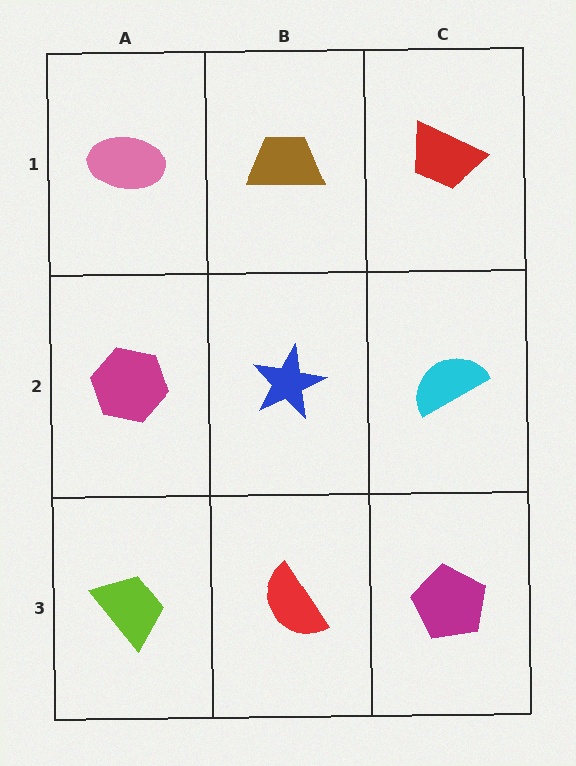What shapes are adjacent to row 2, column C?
A red trapezoid (row 1, column C), a magenta pentagon (row 3, column C), a blue star (row 2, column B).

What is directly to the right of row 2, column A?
A blue star.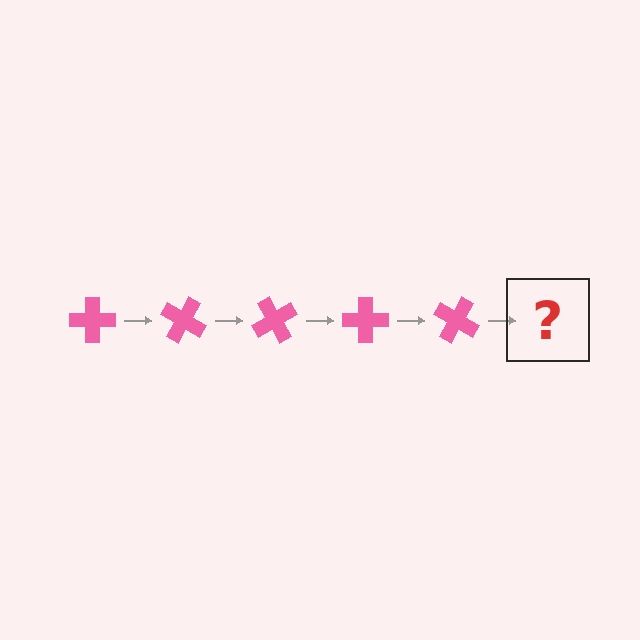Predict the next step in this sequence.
The next step is a pink cross rotated 150 degrees.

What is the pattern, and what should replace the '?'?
The pattern is that the cross rotates 30 degrees each step. The '?' should be a pink cross rotated 150 degrees.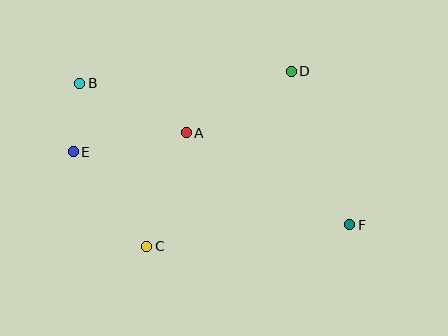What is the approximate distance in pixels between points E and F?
The distance between E and F is approximately 286 pixels.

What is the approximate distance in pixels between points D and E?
The distance between D and E is approximately 233 pixels.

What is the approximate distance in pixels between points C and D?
The distance between C and D is approximately 227 pixels.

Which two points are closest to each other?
Points B and E are closest to each other.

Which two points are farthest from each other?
Points B and F are farthest from each other.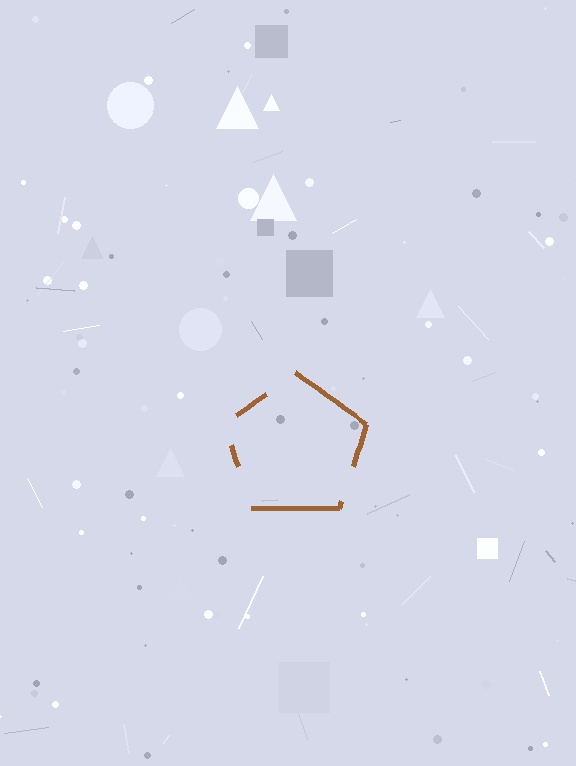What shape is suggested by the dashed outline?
The dashed outline suggests a pentagon.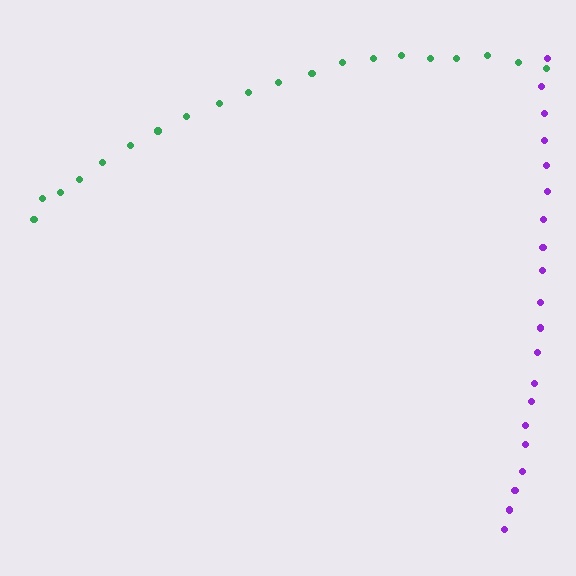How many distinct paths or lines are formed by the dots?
There are 2 distinct paths.